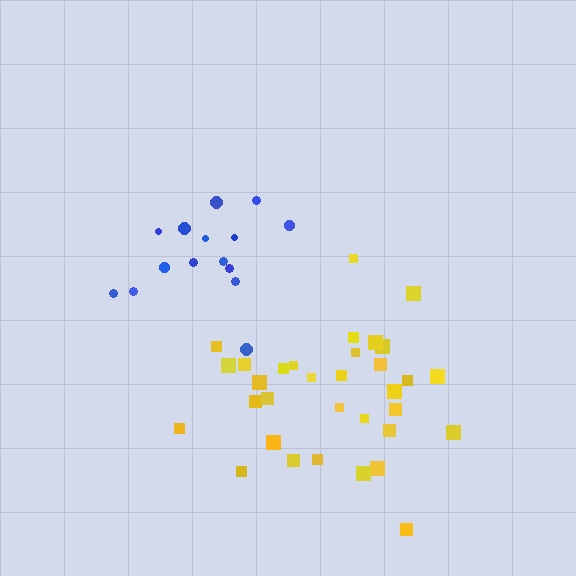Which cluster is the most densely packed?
Yellow.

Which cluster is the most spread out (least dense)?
Blue.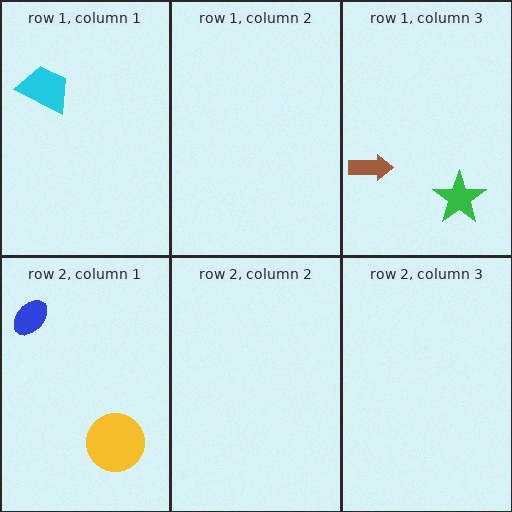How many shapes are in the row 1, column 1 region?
1.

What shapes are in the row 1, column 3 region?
The brown arrow, the green star.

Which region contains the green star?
The row 1, column 3 region.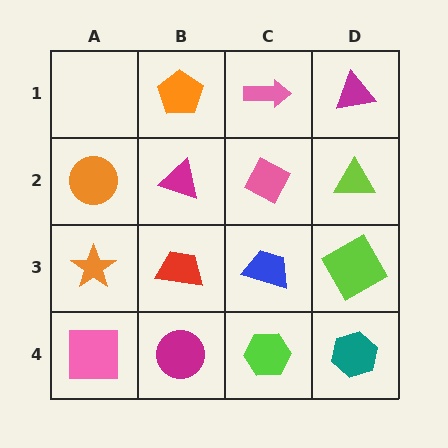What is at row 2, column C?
A pink diamond.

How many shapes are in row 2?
4 shapes.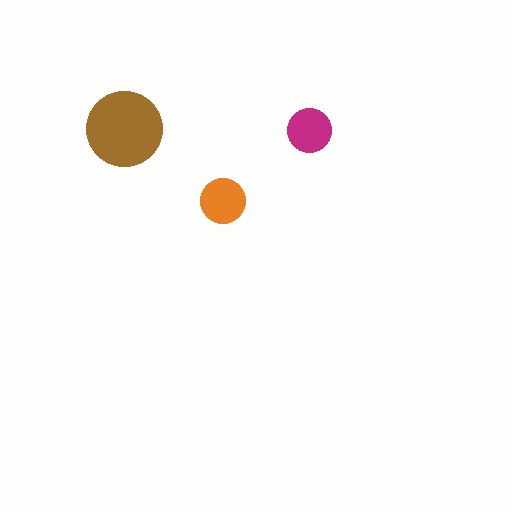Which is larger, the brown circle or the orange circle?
The brown one.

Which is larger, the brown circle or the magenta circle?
The brown one.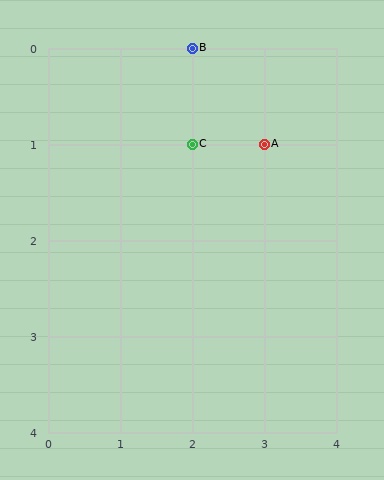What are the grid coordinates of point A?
Point A is at grid coordinates (3, 1).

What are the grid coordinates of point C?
Point C is at grid coordinates (2, 1).